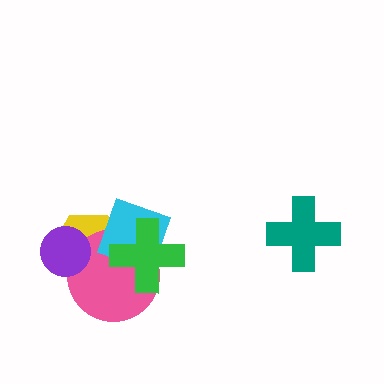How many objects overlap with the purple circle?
2 objects overlap with the purple circle.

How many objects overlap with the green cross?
3 objects overlap with the green cross.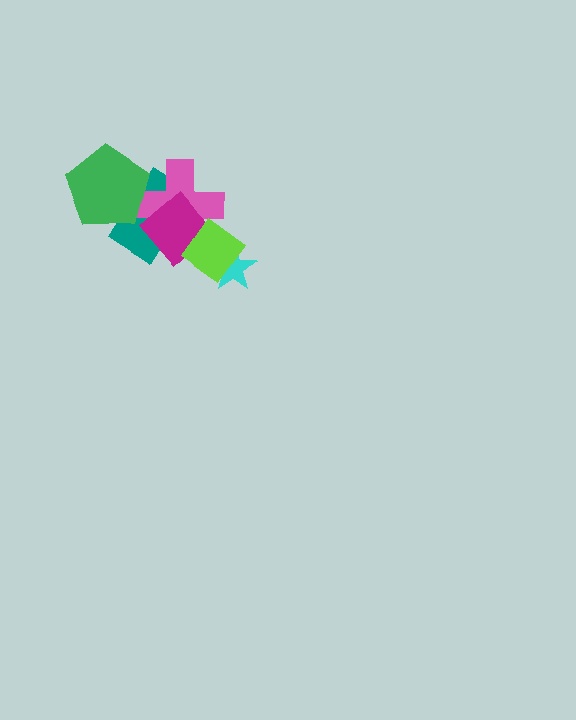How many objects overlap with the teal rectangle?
3 objects overlap with the teal rectangle.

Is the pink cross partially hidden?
Yes, it is partially covered by another shape.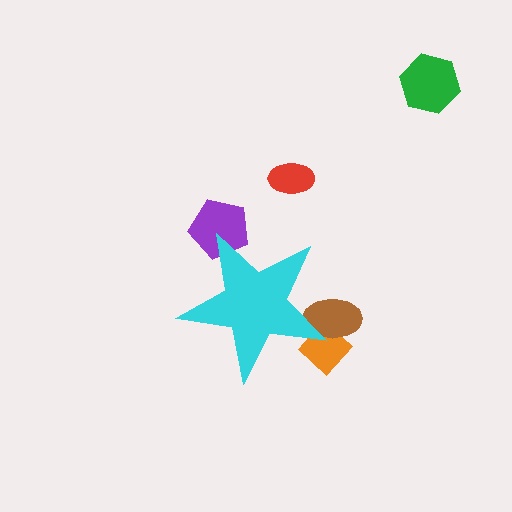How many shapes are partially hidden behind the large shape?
3 shapes are partially hidden.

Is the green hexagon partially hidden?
No, the green hexagon is fully visible.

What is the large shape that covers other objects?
A cyan star.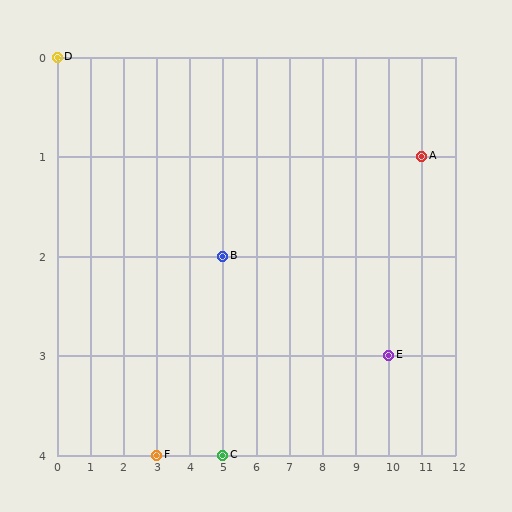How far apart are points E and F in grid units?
Points E and F are 7 columns and 1 row apart (about 7.1 grid units diagonally).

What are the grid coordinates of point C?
Point C is at grid coordinates (5, 4).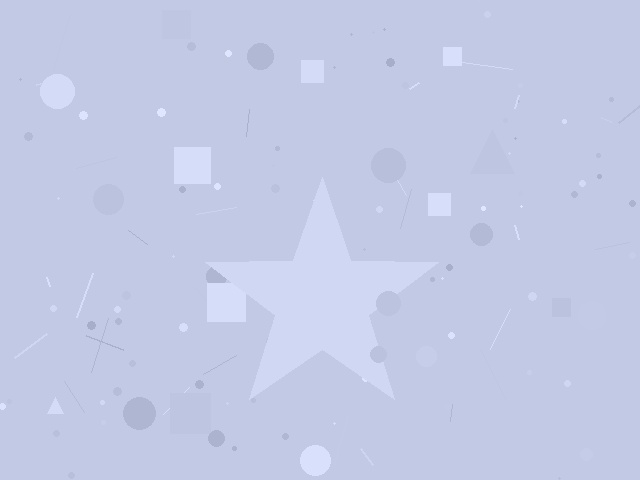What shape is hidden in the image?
A star is hidden in the image.